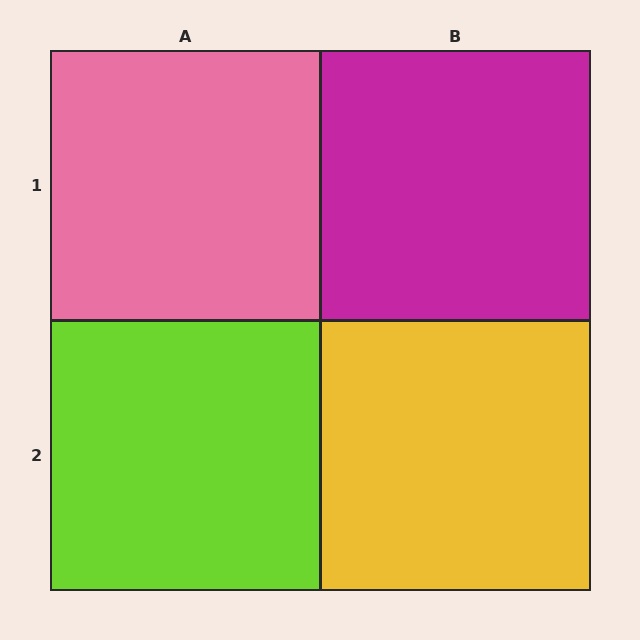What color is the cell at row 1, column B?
Magenta.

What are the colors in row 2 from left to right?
Lime, yellow.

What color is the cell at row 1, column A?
Pink.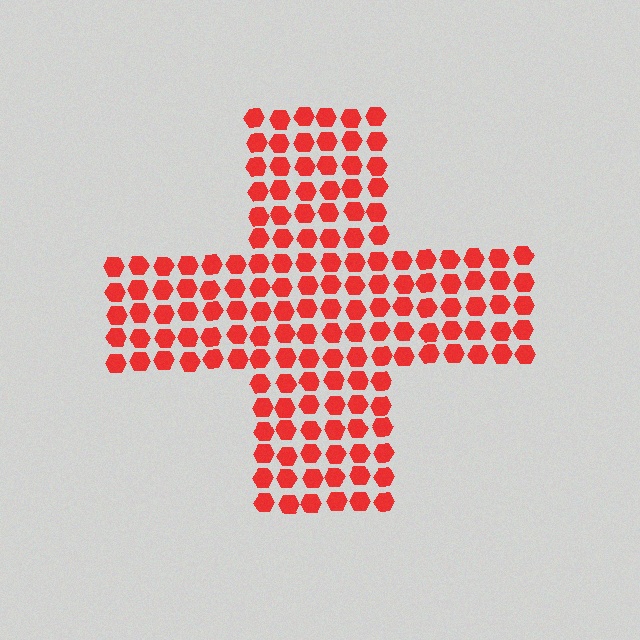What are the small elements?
The small elements are hexagons.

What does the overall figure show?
The overall figure shows a cross.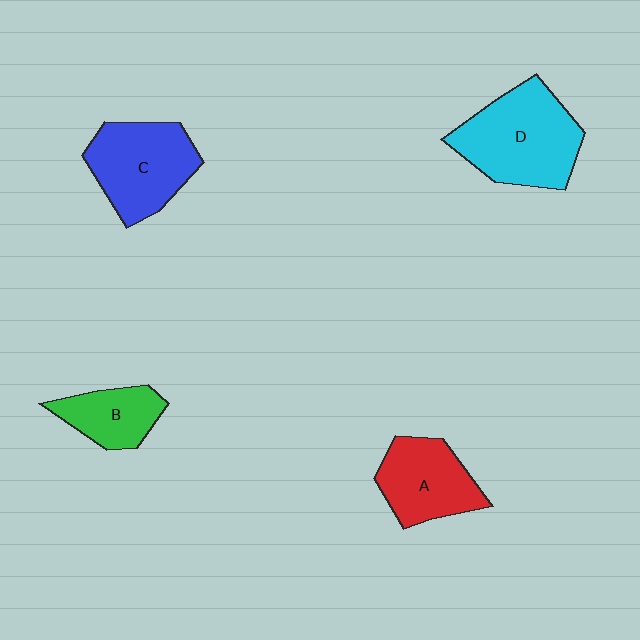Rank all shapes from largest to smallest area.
From largest to smallest: D (cyan), C (blue), A (red), B (green).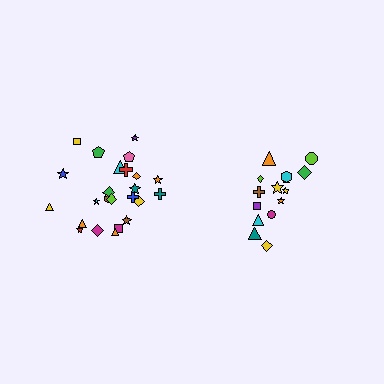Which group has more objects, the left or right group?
The left group.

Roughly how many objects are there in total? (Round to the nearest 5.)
Roughly 40 objects in total.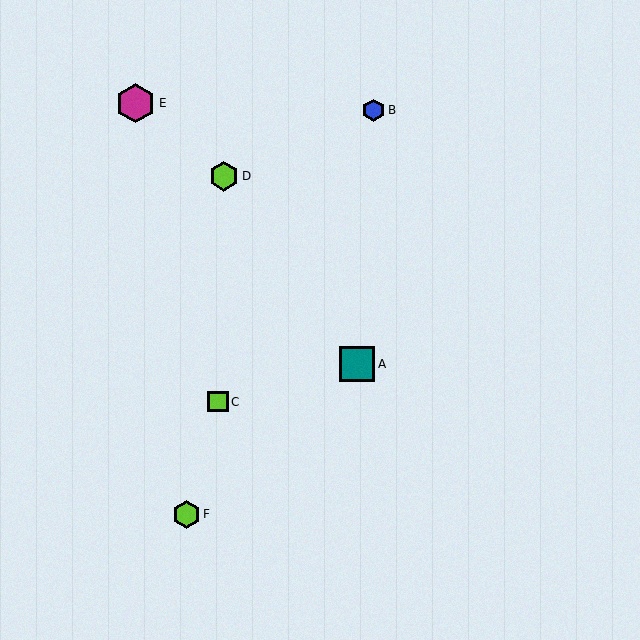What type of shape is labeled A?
Shape A is a teal square.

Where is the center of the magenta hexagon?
The center of the magenta hexagon is at (136, 103).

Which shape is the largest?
The magenta hexagon (labeled E) is the largest.